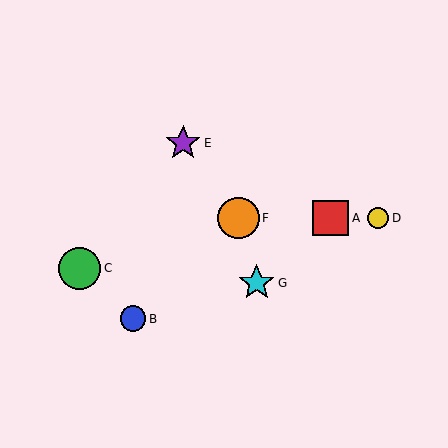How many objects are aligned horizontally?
3 objects (A, D, F) are aligned horizontally.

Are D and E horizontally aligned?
No, D is at y≈218 and E is at y≈143.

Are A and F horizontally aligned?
Yes, both are at y≈218.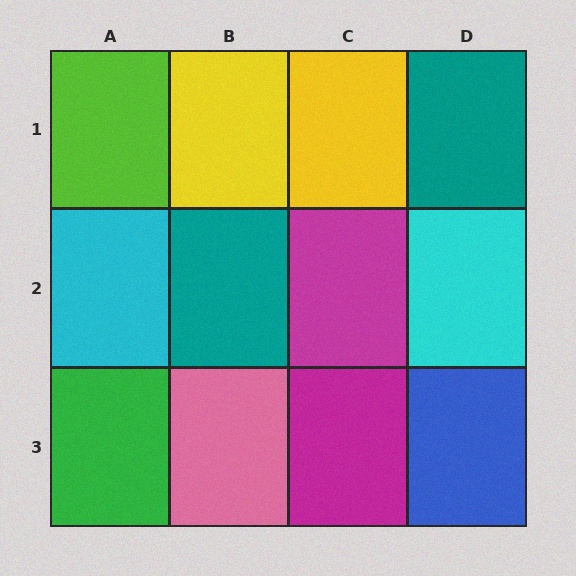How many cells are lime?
1 cell is lime.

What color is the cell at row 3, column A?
Green.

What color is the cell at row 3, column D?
Blue.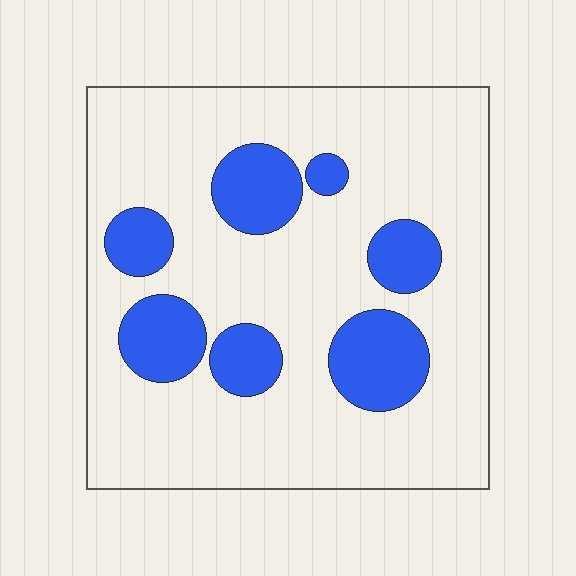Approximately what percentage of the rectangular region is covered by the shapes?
Approximately 20%.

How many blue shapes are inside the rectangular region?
7.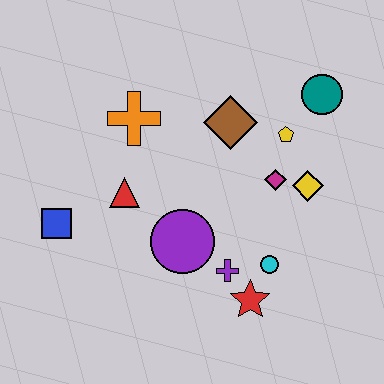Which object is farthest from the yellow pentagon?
The blue square is farthest from the yellow pentagon.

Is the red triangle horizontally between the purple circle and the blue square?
Yes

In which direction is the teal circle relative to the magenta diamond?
The teal circle is above the magenta diamond.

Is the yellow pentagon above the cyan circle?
Yes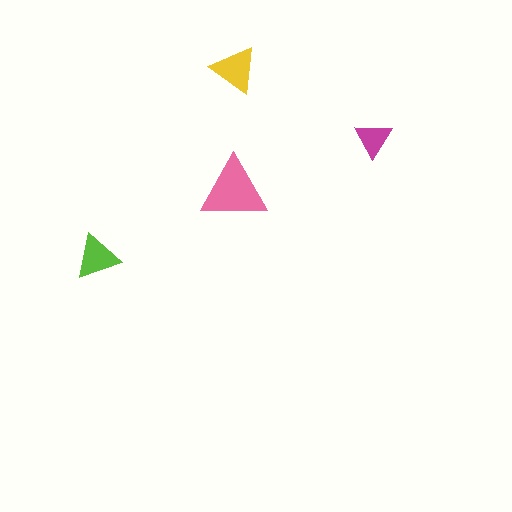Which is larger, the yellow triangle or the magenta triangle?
The yellow one.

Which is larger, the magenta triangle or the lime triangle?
The lime one.